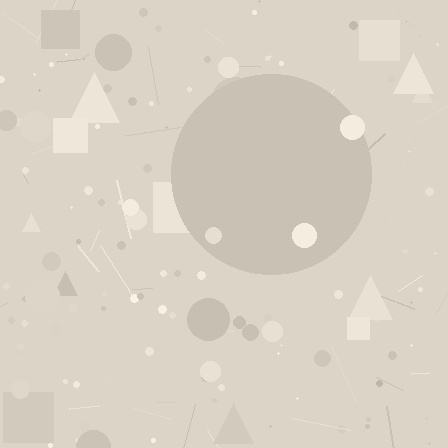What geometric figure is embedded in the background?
A circle is embedded in the background.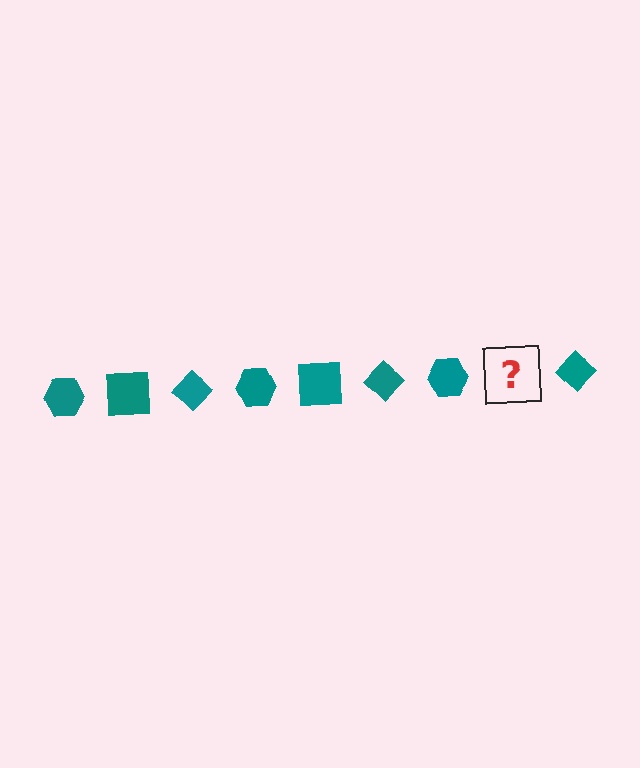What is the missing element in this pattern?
The missing element is a teal square.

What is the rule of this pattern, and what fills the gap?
The rule is that the pattern cycles through hexagon, square, diamond shapes in teal. The gap should be filled with a teal square.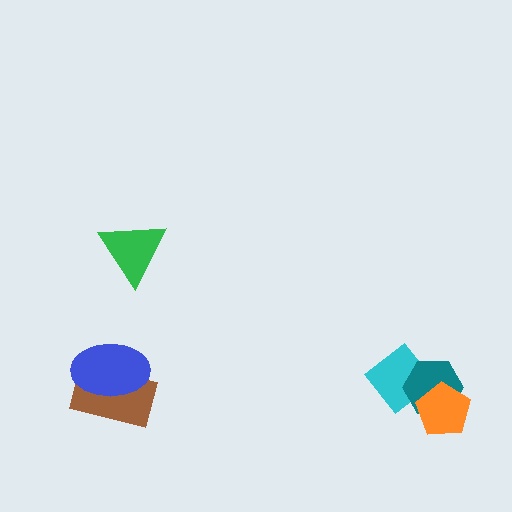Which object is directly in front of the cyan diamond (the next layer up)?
The teal hexagon is directly in front of the cyan diamond.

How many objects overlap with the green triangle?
0 objects overlap with the green triangle.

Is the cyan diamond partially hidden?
Yes, it is partially covered by another shape.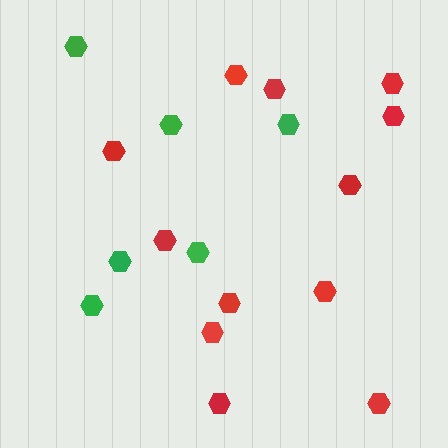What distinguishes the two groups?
There are 2 groups: one group of red hexagons (12) and one group of green hexagons (6).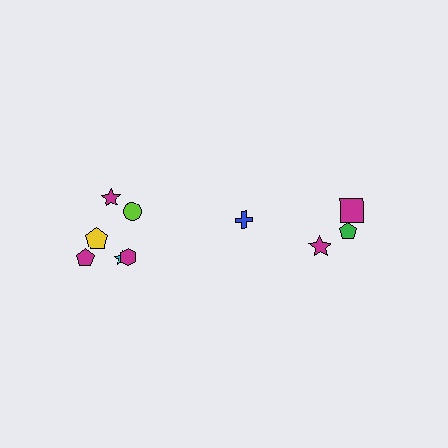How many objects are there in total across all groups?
There are 10 objects.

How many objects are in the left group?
There are 6 objects.